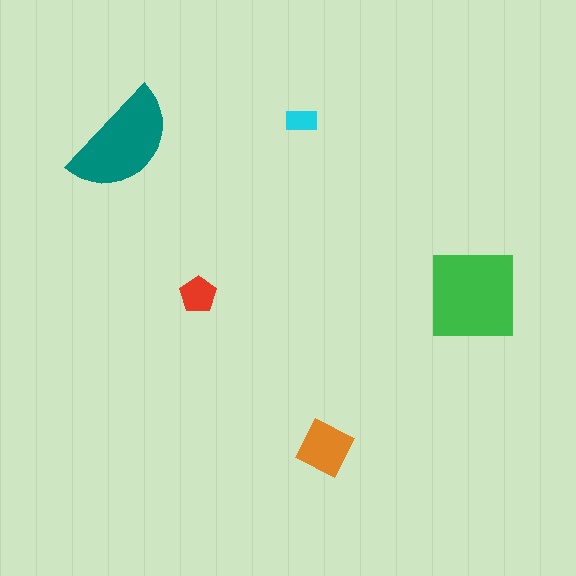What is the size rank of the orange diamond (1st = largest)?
3rd.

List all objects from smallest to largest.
The cyan rectangle, the red pentagon, the orange diamond, the teal semicircle, the green square.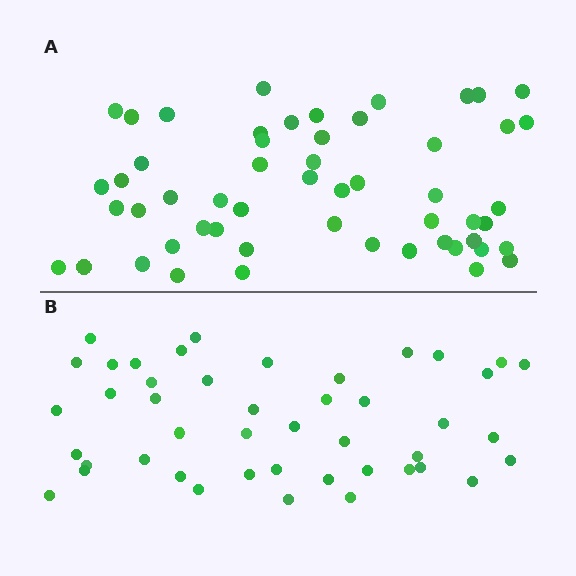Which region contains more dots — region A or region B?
Region A (the top region) has more dots.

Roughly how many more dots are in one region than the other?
Region A has roughly 8 or so more dots than region B.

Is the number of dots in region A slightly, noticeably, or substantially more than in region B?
Region A has only slightly more — the two regions are fairly close. The ratio is roughly 1.2 to 1.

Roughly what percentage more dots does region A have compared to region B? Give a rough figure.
About 20% more.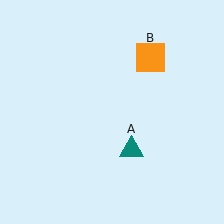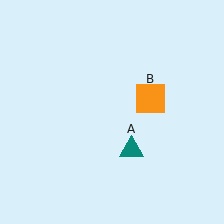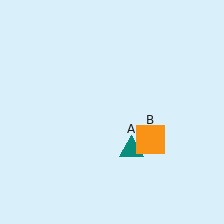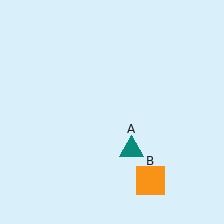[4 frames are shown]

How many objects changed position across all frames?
1 object changed position: orange square (object B).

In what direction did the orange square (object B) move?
The orange square (object B) moved down.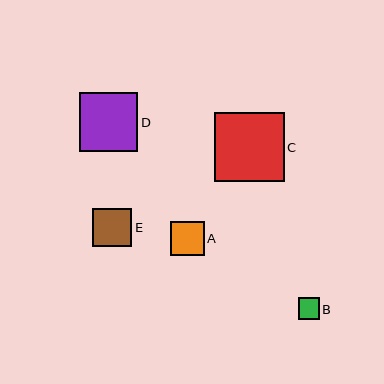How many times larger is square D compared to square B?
Square D is approximately 2.7 times the size of square B.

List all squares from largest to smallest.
From largest to smallest: C, D, E, A, B.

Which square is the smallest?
Square B is the smallest with a size of approximately 21 pixels.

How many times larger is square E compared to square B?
Square E is approximately 1.8 times the size of square B.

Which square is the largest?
Square C is the largest with a size of approximately 70 pixels.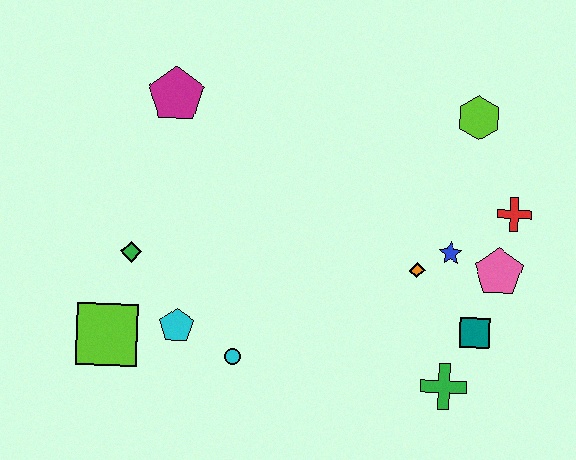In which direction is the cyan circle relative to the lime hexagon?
The cyan circle is below the lime hexagon.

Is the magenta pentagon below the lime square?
No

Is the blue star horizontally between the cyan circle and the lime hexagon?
Yes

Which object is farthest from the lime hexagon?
The lime square is farthest from the lime hexagon.